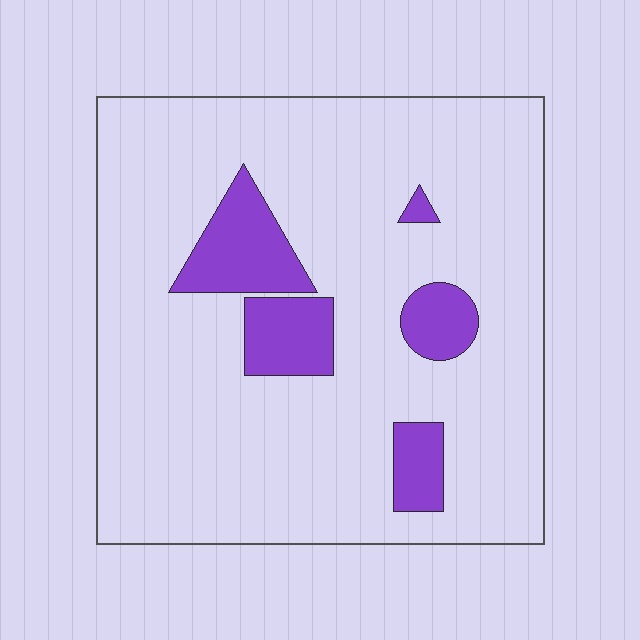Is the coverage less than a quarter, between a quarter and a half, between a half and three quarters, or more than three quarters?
Less than a quarter.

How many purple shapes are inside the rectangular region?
5.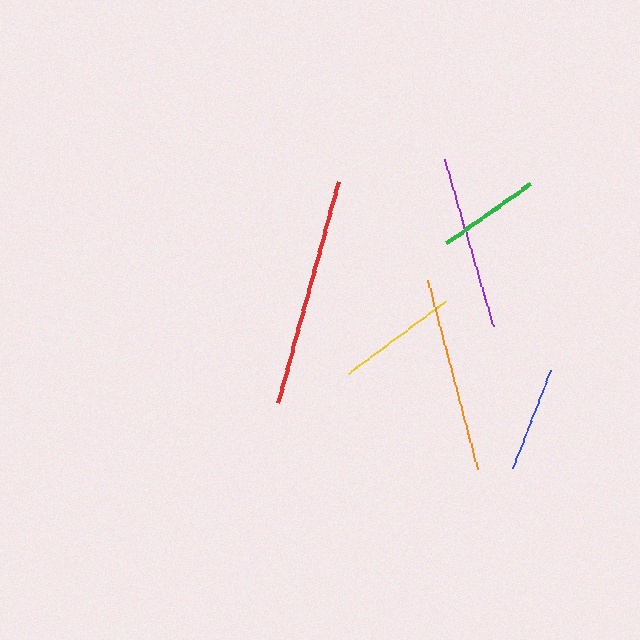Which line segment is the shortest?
The green line is the shortest at approximately 103 pixels.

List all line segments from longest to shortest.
From longest to shortest: red, orange, purple, yellow, blue, green.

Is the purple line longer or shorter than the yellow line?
The purple line is longer than the yellow line.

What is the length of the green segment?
The green segment is approximately 103 pixels long.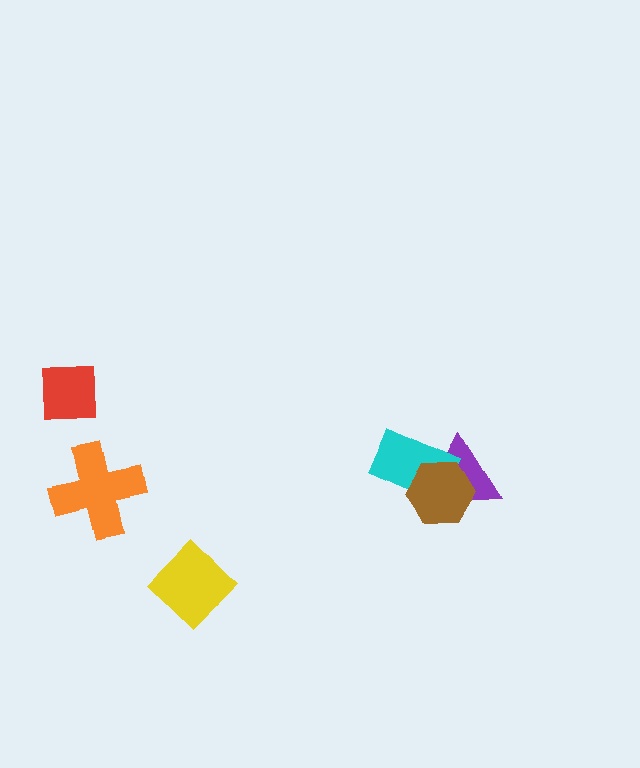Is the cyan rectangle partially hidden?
Yes, it is partially covered by another shape.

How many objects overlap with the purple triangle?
2 objects overlap with the purple triangle.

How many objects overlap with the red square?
0 objects overlap with the red square.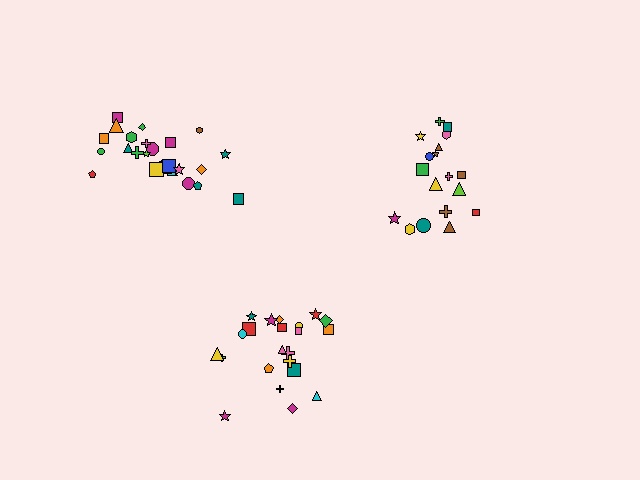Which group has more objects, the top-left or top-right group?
The top-left group.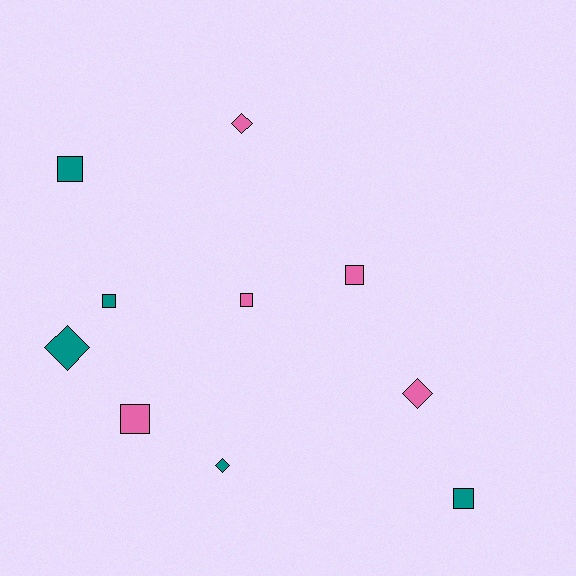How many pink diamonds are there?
There are 2 pink diamonds.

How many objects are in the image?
There are 10 objects.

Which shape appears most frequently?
Square, with 6 objects.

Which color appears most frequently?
Teal, with 5 objects.